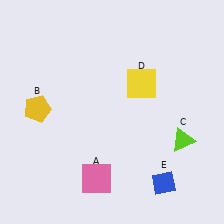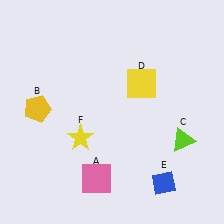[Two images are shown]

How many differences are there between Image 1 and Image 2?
There is 1 difference between the two images.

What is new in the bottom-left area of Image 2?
A yellow star (F) was added in the bottom-left area of Image 2.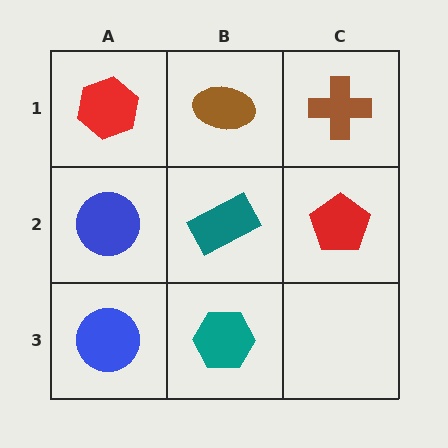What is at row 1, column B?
A brown ellipse.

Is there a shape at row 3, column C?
No, that cell is empty.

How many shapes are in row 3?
2 shapes.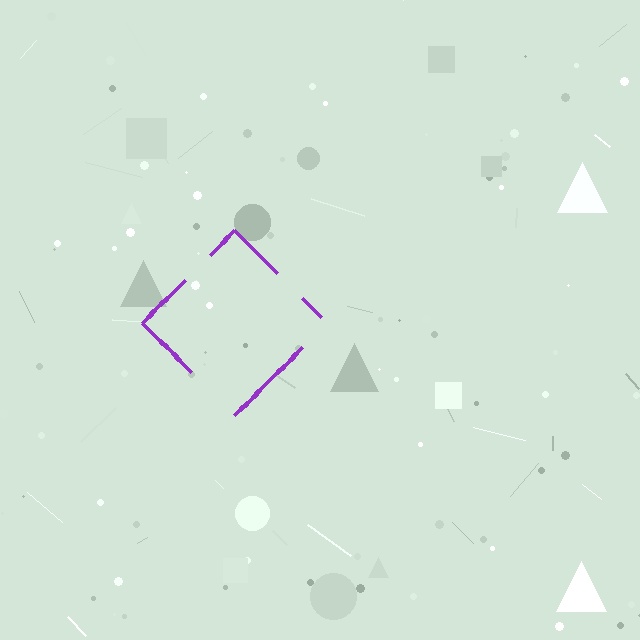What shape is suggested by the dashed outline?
The dashed outline suggests a diamond.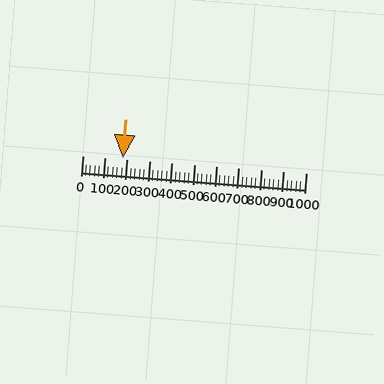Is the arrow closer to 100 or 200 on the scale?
The arrow is closer to 200.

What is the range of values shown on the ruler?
The ruler shows values from 0 to 1000.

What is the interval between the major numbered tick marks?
The major tick marks are spaced 100 units apart.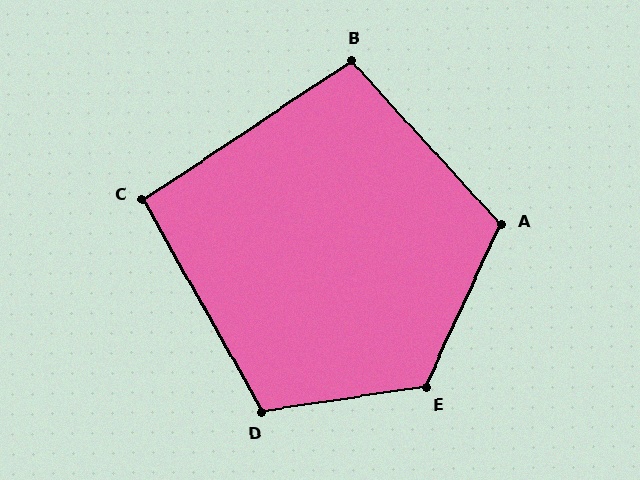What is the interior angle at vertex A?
Approximately 113 degrees (obtuse).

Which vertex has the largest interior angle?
E, at approximately 123 degrees.